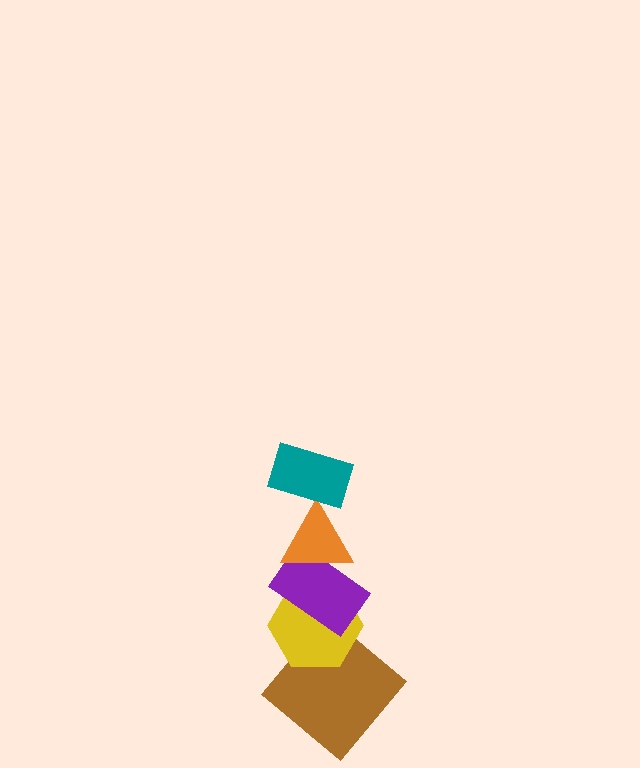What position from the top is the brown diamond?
The brown diamond is 5th from the top.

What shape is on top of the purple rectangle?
The orange triangle is on top of the purple rectangle.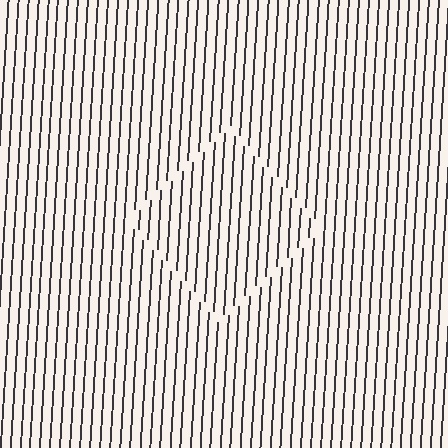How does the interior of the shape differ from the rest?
The interior of the shape contains the same grating, shifted by half a period — the contour is defined by the phase discontinuity where line-ends from the inner and outer gratings abut.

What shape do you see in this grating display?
An illusory square. The interior of the shape contains the same grating, shifted by half a period — the contour is defined by the phase discontinuity where line-ends from the inner and outer gratings abut.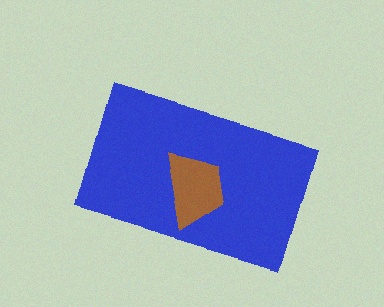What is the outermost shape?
The blue rectangle.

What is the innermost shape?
The brown trapezoid.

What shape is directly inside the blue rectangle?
The brown trapezoid.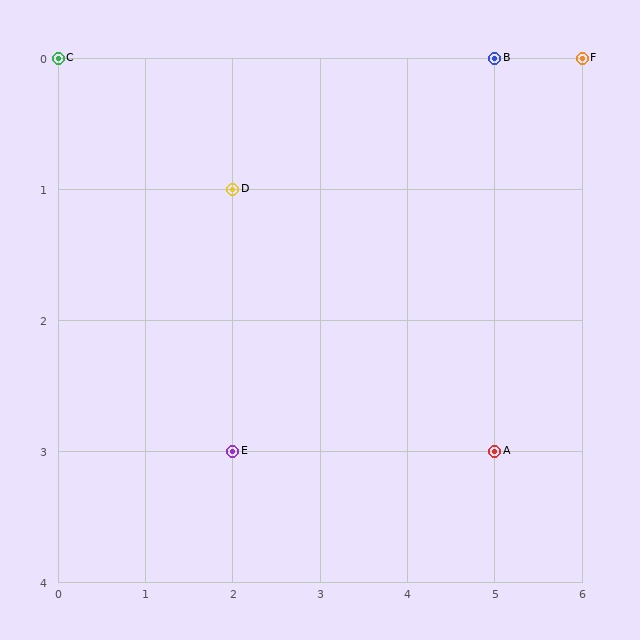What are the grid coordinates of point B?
Point B is at grid coordinates (5, 0).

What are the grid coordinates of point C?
Point C is at grid coordinates (0, 0).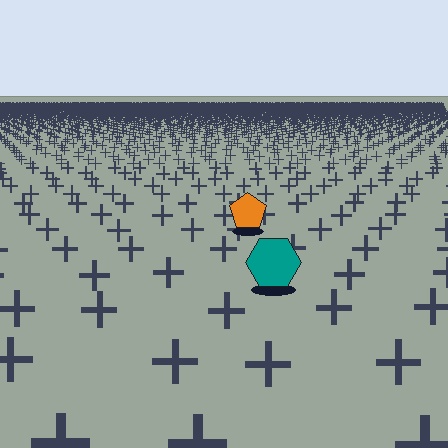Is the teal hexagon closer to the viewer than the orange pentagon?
Yes. The teal hexagon is closer — you can tell from the texture gradient: the ground texture is coarser near it.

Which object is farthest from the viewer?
The orange pentagon is farthest from the viewer. It appears smaller and the ground texture around it is denser.